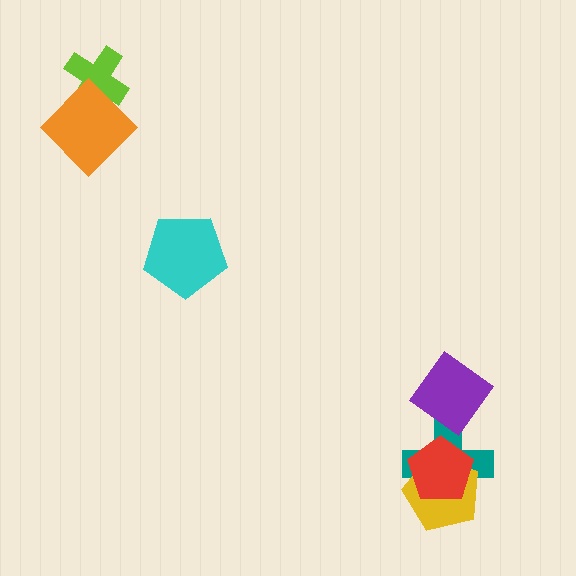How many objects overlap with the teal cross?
2 objects overlap with the teal cross.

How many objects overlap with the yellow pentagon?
2 objects overlap with the yellow pentagon.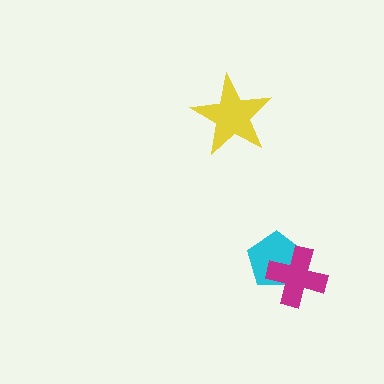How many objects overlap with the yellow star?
0 objects overlap with the yellow star.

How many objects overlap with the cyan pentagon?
1 object overlaps with the cyan pentagon.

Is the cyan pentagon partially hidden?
Yes, it is partially covered by another shape.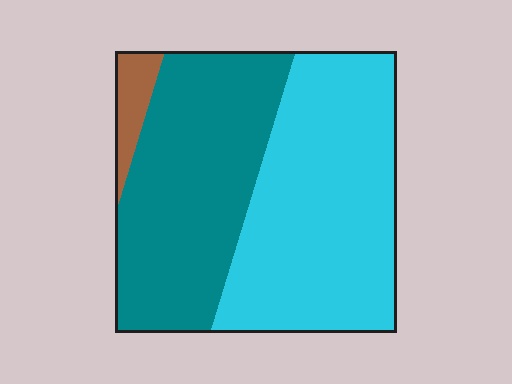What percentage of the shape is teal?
Teal covers 44% of the shape.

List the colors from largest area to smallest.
From largest to smallest: cyan, teal, brown.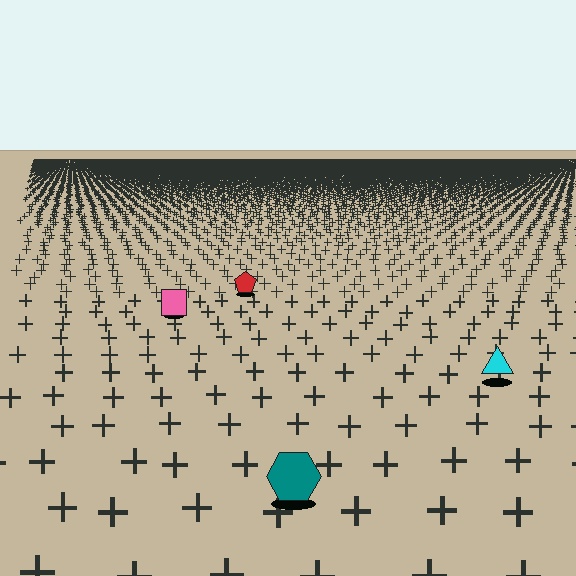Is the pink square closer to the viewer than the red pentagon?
Yes. The pink square is closer — you can tell from the texture gradient: the ground texture is coarser near it.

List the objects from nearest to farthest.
From nearest to farthest: the teal hexagon, the cyan triangle, the pink square, the red pentagon.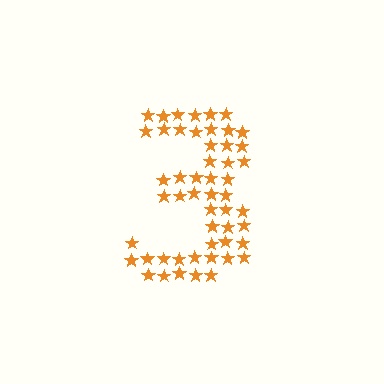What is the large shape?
The large shape is the digit 3.